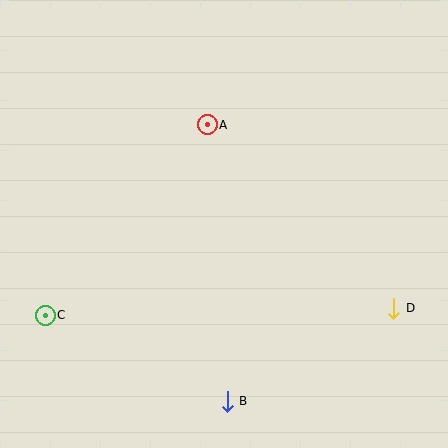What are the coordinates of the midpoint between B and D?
The midpoint between B and D is at (310, 355).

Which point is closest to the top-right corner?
Point A is closest to the top-right corner.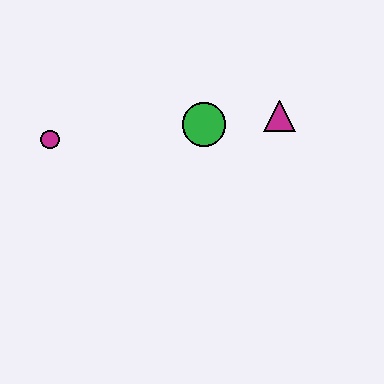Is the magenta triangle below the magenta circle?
No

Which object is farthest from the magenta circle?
The magenta triangle is farthest from the magenta circle.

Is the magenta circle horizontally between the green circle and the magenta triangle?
No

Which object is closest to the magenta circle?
The green circle is closest to the magenta circle.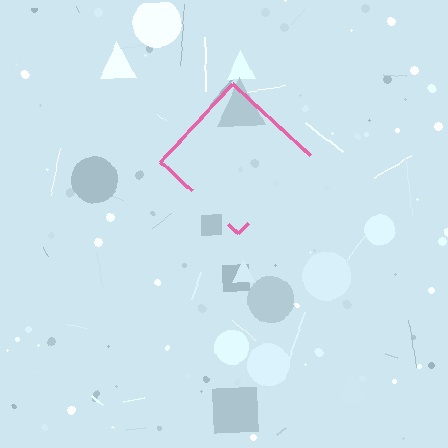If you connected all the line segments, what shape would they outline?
They would outline a diamond.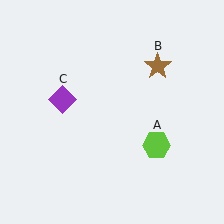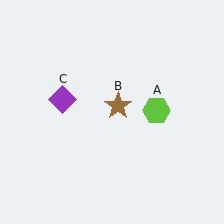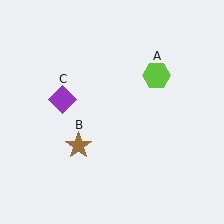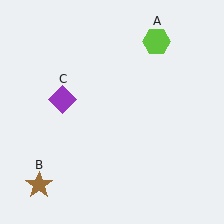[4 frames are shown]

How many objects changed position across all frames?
2 objects changed position: lime hexagon (object A), brown star (object B).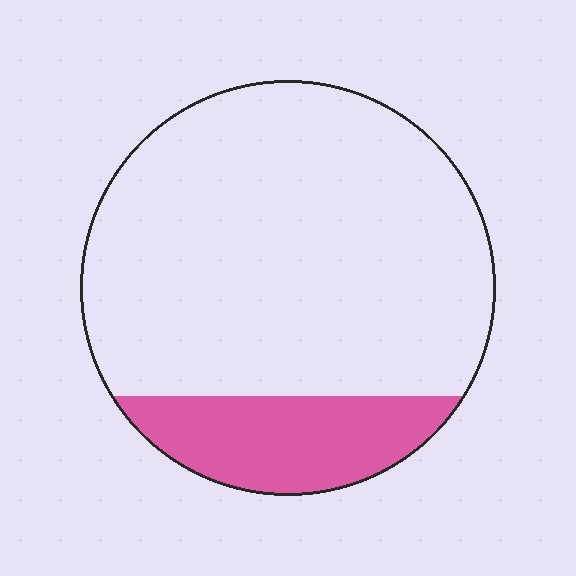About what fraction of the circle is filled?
About one fifth (1/5).